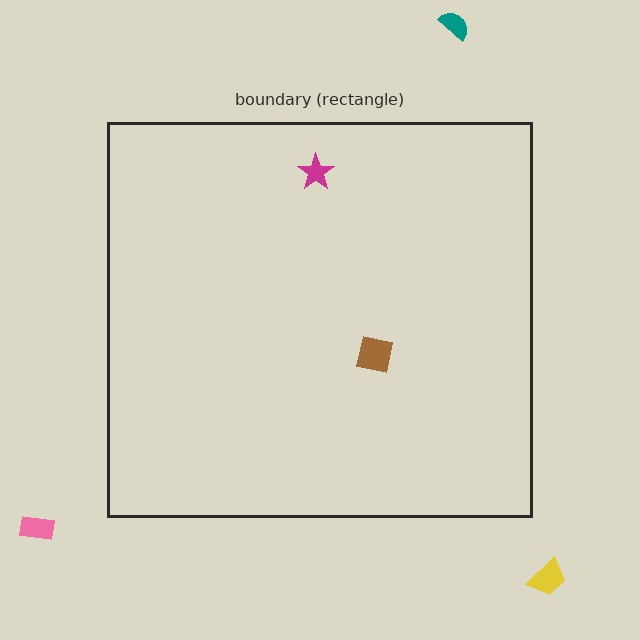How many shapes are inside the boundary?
2 inside, 3 outside.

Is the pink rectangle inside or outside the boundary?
Outside.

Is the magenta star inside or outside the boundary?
Inside.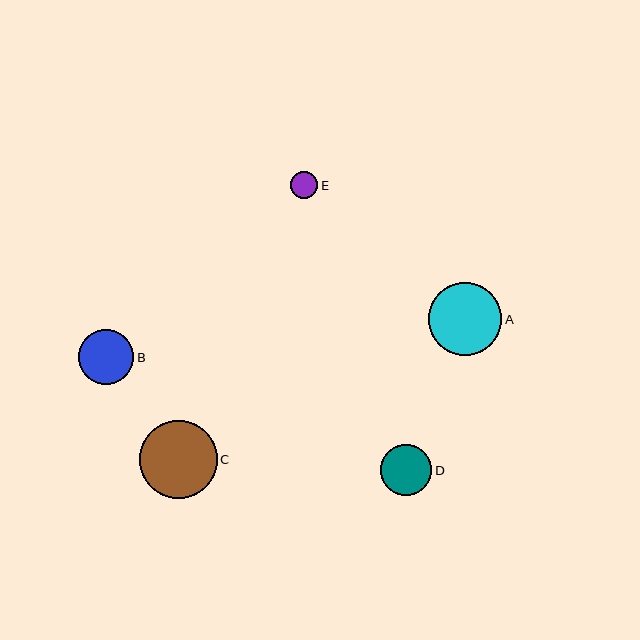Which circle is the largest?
Circle C is the largest with a size of approximately 78 pixels.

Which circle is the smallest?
Circle E is the smallest with a size of approximately 27 pixels.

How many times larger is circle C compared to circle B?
Circle C is approximately 1.4 times the size of circle B.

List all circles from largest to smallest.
From largest to smallest: C, A, B, D, E.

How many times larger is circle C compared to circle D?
Circle C is approximately 1.5 times the size of circle D.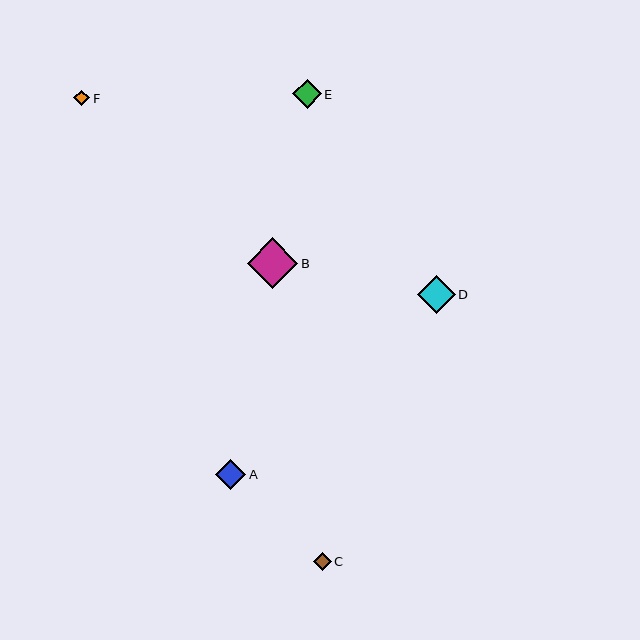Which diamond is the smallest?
Diamond F is the smallest with a size of approximately 16 pixels.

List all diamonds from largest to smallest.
From largest to smallest: B, D, A, E, C, F.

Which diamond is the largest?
Diamond B is the largest with a size of approximately 51 pixels.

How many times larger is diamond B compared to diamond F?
Diamond B is approximately 3.2 times the size of diamond F.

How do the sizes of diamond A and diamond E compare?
Diamond A and diamond E are approximately the same size.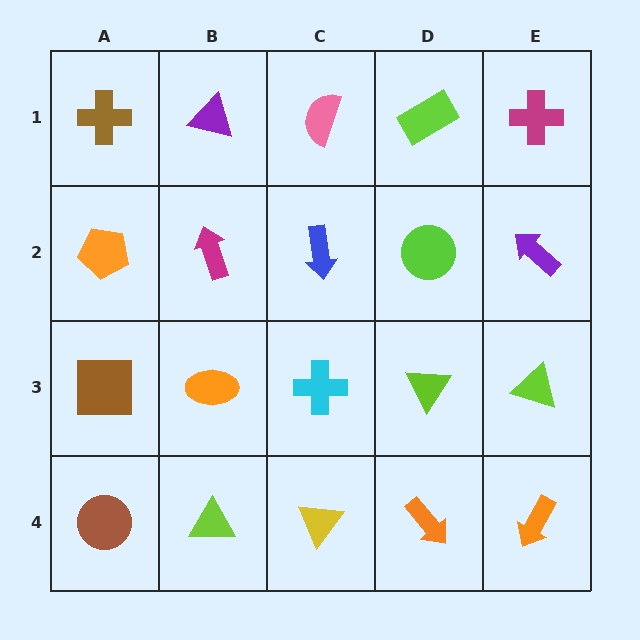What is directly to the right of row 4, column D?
An orange arrow.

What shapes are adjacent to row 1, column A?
An orange pentagon (row 2, column A), a purple triangle (row 1, column B).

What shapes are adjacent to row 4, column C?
A cyan cross (row 3, column C), a lime triangle (row 4, column B), an orange arrow (row 4, column D).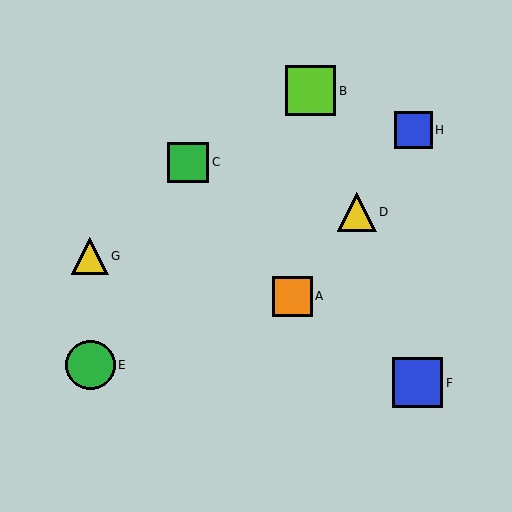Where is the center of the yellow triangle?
The center of the yellow triangle is at (357, 212).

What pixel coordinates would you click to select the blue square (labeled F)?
Click at (418, 383) to select the blue square F.